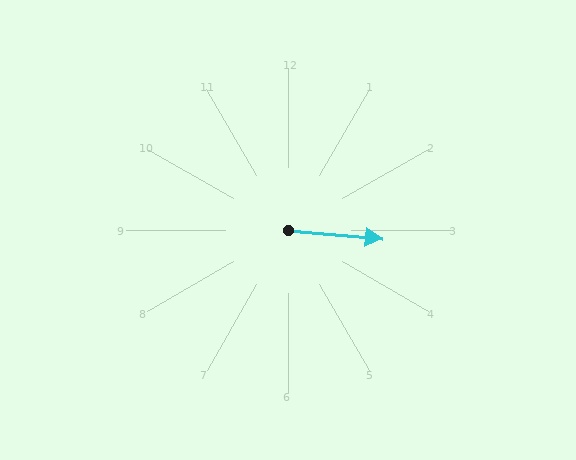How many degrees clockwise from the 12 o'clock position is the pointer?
Approximately 95 degrees.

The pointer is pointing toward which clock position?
Roughly 3 o'clock.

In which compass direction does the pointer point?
East.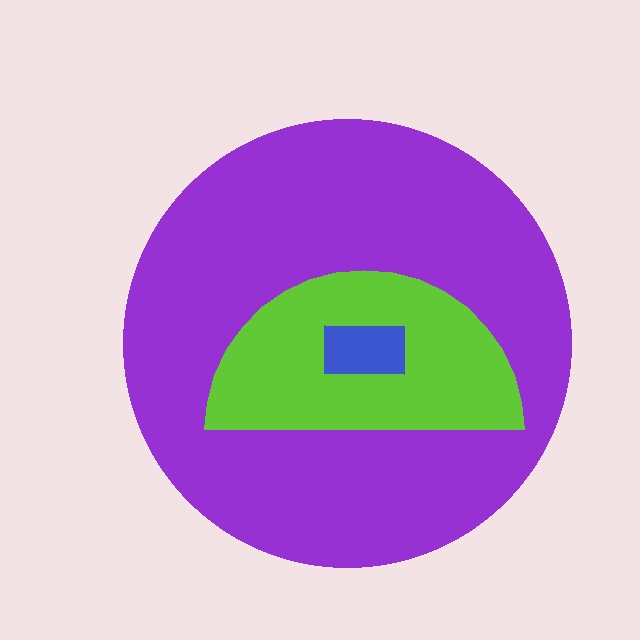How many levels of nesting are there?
3.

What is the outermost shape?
The purple circle.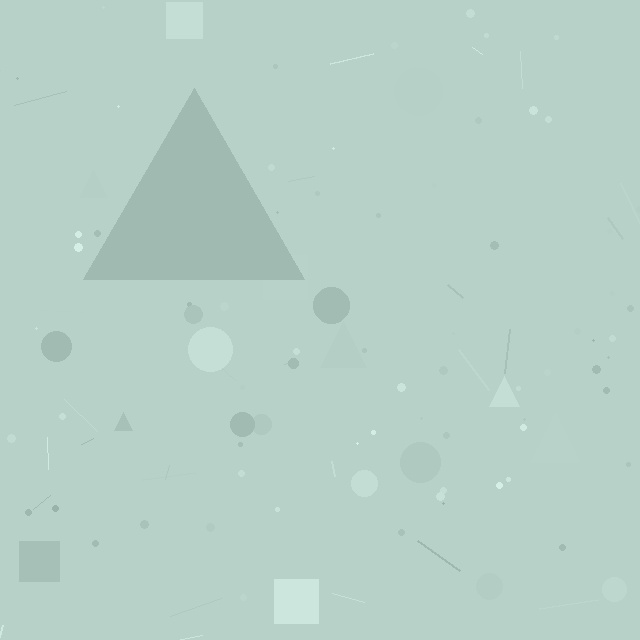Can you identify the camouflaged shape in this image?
The camouflaged shape is a triangle.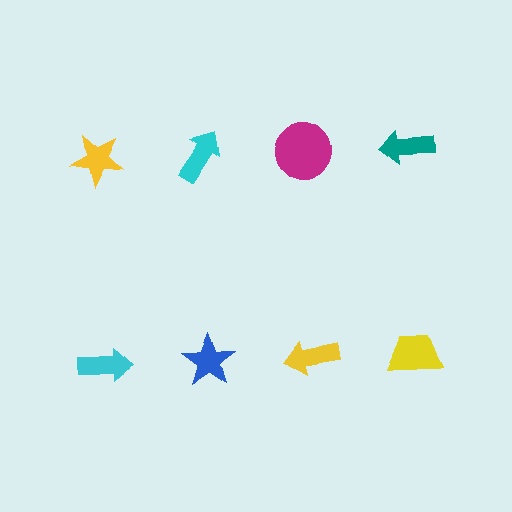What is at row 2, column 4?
A yellow trapezoid.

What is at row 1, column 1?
A yellow star.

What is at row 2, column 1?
A cyan arrow.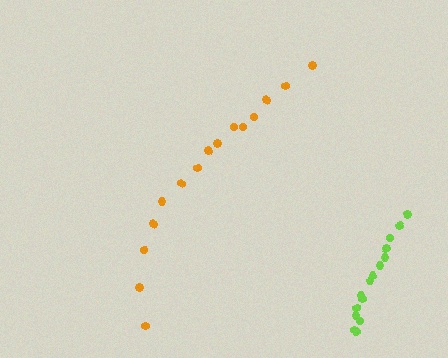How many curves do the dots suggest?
There are 2 distinct paths.